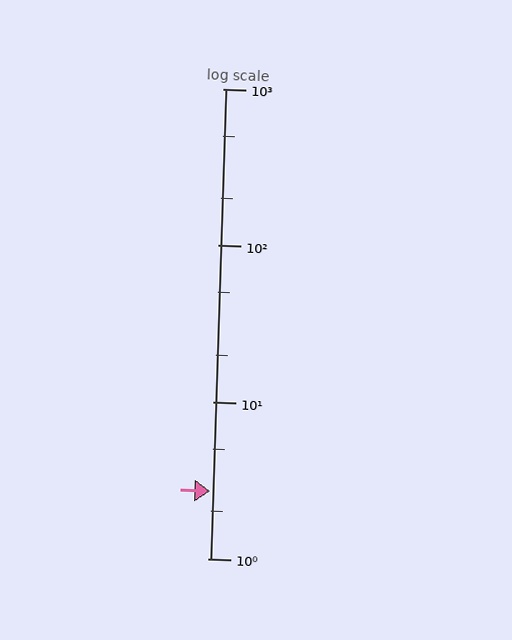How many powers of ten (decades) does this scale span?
The scale spans 3 decades, from 1 to 1000.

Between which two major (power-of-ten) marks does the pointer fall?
The pointer is between 1 and 10.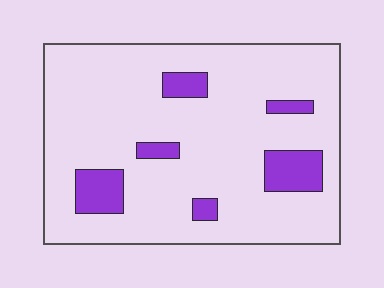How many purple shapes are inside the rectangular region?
6.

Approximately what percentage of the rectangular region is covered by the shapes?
Approximately 15%.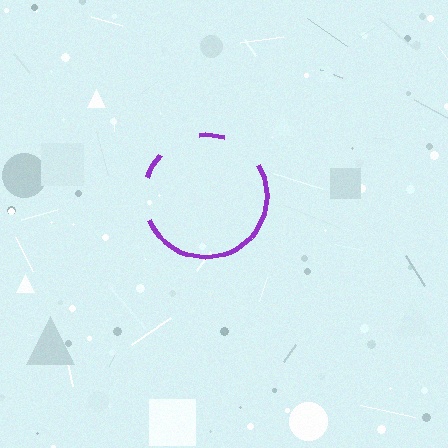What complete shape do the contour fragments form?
The contour fragments form a circle.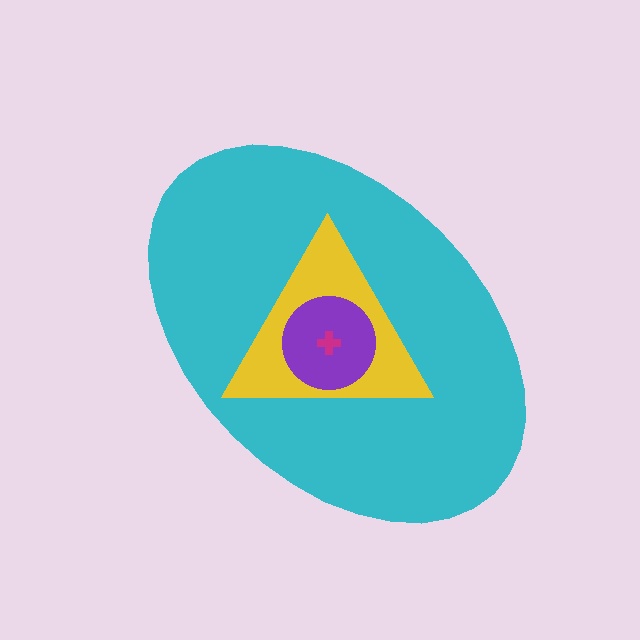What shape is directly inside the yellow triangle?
The purple circle.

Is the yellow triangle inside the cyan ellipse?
Yes.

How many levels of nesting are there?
4.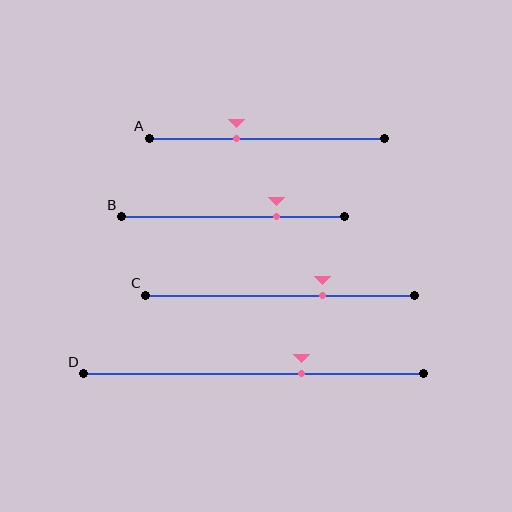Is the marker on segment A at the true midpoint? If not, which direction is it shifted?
No, the marker on segment A is shifted to the left by about 13% of the segment length.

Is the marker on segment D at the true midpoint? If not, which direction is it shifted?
No, the marker on segment D is shifted to the right by about 14% of the segment length.